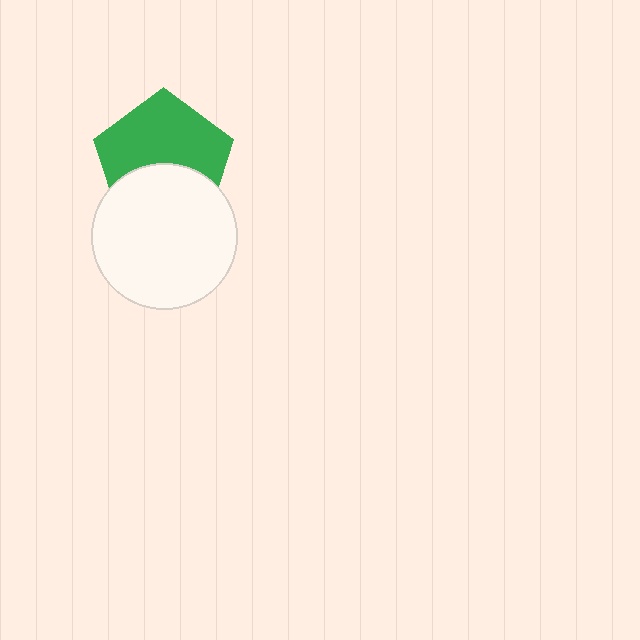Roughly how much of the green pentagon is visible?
About half of it is visible (roughly 60%).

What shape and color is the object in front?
The object in front is a white circle.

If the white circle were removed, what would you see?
You would see the complete green pentagon.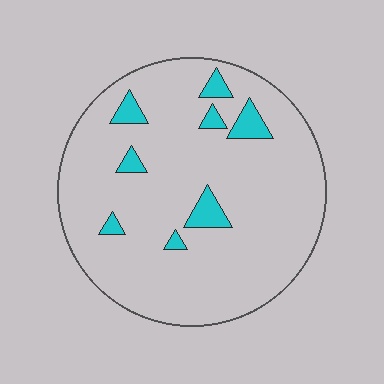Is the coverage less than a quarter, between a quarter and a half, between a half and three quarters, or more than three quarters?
Less than a quarter.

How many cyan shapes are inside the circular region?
8.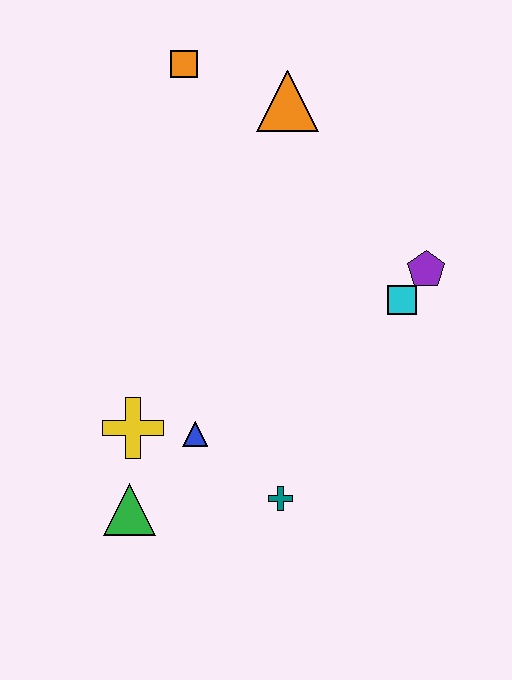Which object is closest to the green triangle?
The yellow cross is closest to the green triangle.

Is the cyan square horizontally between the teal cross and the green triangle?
No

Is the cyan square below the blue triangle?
No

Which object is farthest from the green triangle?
The orange square is farthest from the green triangle.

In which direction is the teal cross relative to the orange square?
The teal cross is below the orange square.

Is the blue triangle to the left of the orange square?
No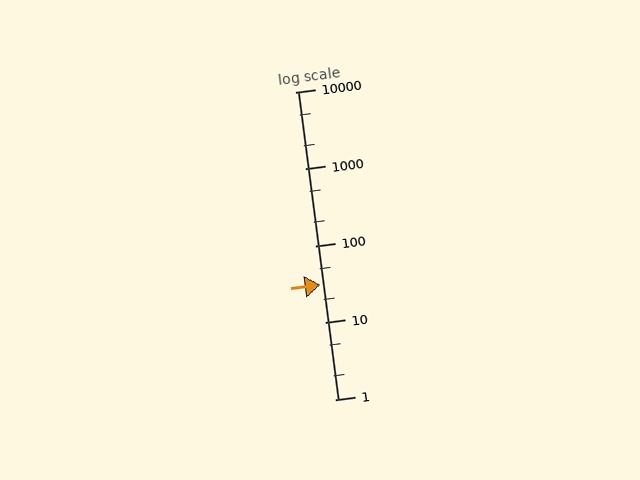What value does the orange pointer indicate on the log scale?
The pointer indicates approximately 31.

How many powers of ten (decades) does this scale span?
The scale spans 4 decades, from 1 to 10000.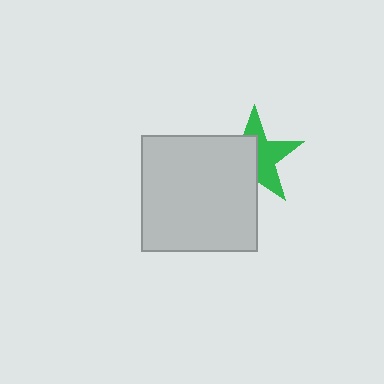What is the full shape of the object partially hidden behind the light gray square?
The partially hidden object is a green star.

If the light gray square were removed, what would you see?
You would see the complete green star.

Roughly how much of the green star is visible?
About half of it is visible (roughly 51%).